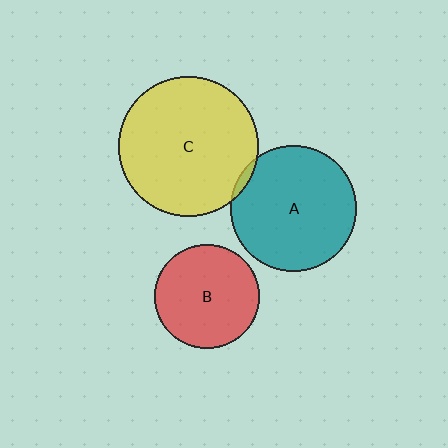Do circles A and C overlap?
Yes.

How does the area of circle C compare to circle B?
Approximately 1.8 times.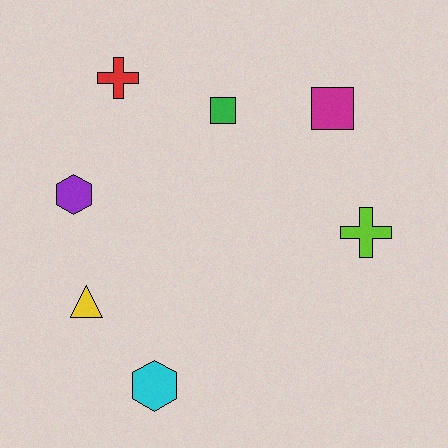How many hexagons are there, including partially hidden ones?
There are 2 hexagons.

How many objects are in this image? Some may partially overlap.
There are 7 objects.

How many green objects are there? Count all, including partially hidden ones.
There is 1 green object.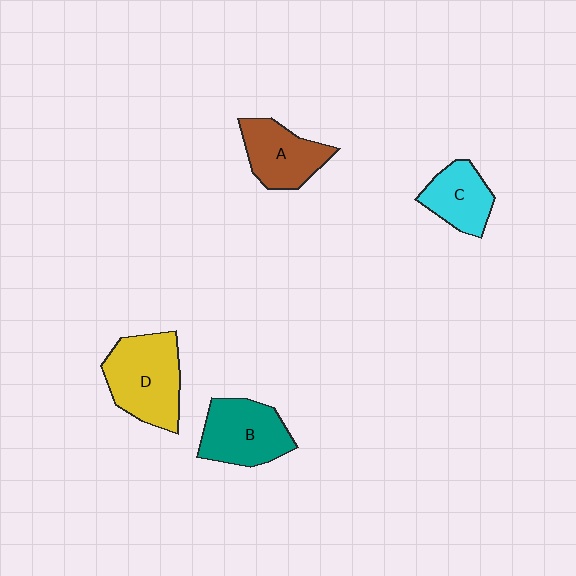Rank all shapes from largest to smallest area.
From largest to smallest: D (yellow), B (teal), A (brown), C (cyan).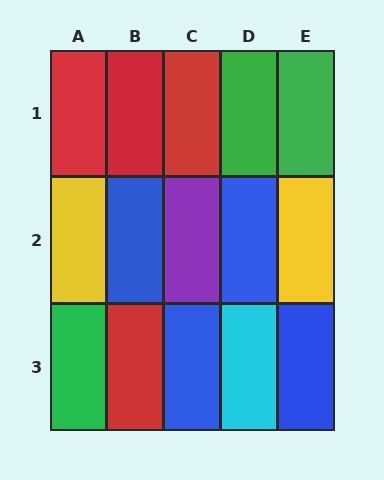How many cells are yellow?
2 cells are yellow.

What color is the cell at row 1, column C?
Red.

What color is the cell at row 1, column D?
Green.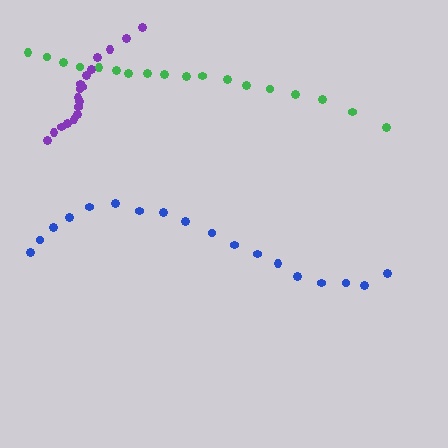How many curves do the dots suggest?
There are 3 distinct paths.